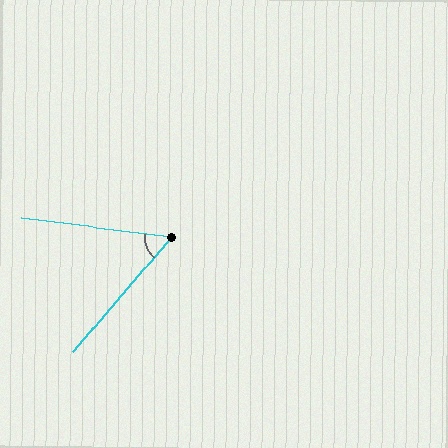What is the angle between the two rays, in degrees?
Approximately 56 degrees.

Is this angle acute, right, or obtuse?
It is acute.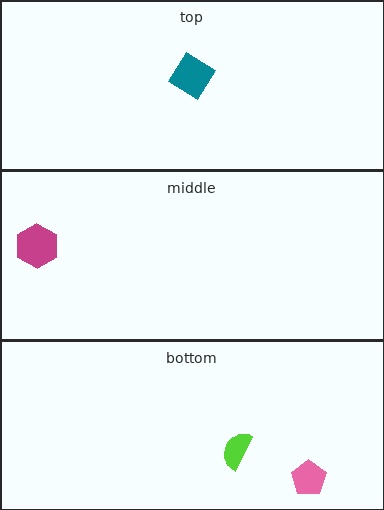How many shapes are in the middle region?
1.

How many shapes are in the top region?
1.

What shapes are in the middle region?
The magenta hexagon.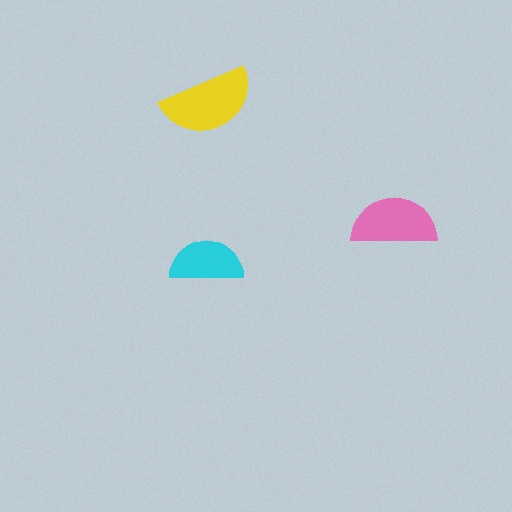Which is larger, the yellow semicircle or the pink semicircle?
The yellow one.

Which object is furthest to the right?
The pink semicircle is rightmost.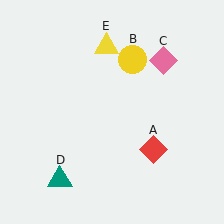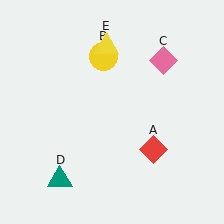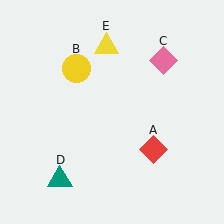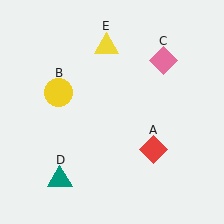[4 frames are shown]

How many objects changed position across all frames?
1 object changed position: yellow circle (object B).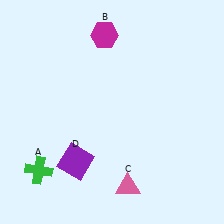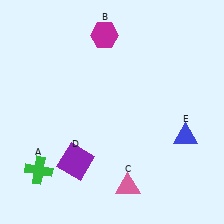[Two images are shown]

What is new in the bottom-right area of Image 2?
A blue triangle (E) was added in the bottom-right area of Image 2.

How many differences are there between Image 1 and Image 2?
There is 1 difference between the two images.